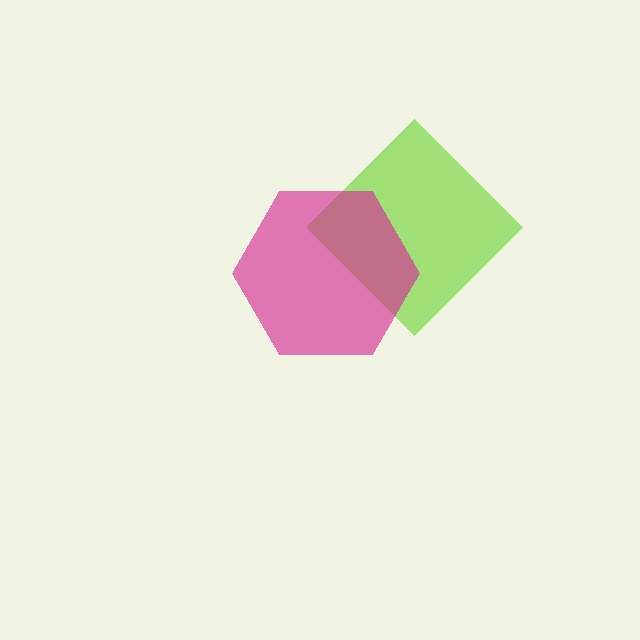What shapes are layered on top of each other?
The layered shapes are: a lime diamond, a magenta hexagon.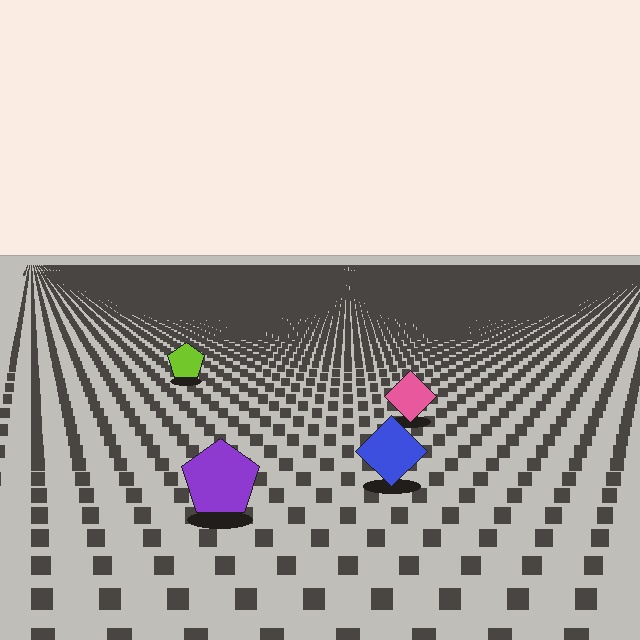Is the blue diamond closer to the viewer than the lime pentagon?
Yes. The blue diamond is closer — you can tell from the texture gradient: the ground texture is coarser near it.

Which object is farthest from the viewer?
The lime pentagon is farthest from the viewer. It appears smaller and the ground texture around it is denser.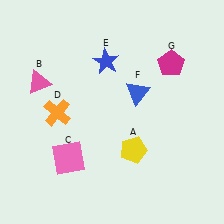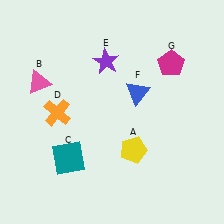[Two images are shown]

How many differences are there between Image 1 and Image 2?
There are 2 differences between the two images.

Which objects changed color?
C changed from pink to teal. E changed from blue to purple.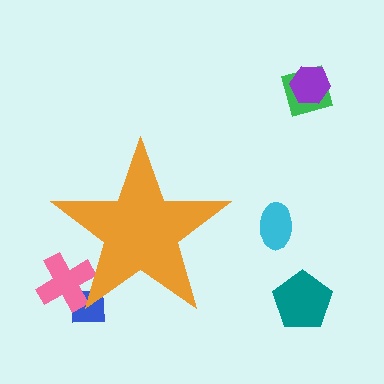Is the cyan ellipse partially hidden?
No, the cyan ellipse is fully visible.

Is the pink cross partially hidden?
Yes, the pink cross is partially hidden behind the orange star.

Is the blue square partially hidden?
Yes, the blue square is partially hidden behind the orange star.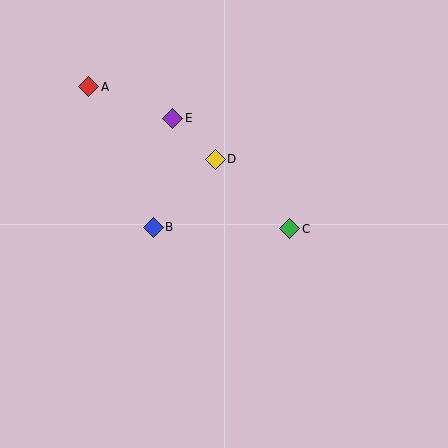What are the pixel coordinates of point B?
Point B is at (153, 227).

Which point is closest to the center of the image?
Point D at (215, 160) is closest to the center.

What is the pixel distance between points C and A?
The distance between C and A is 246 pixels.